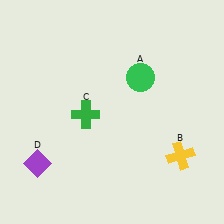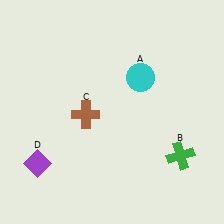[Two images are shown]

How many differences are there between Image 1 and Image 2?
There are 3 differences between the two images.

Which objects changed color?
A changed from green to cyan. B changed from yellow to green. C changed from green to brown.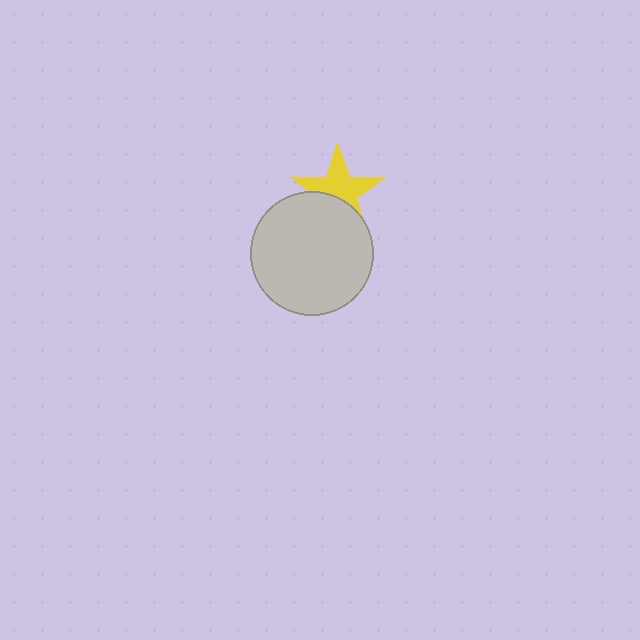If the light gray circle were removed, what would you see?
You would see the complete yellow star.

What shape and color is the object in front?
The object in front is a light gray circle.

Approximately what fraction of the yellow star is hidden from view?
Roughly 38% of the yellow star is hidden behind the light gray circle.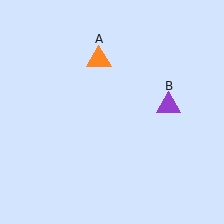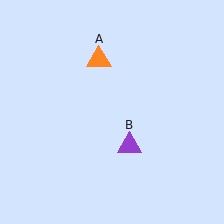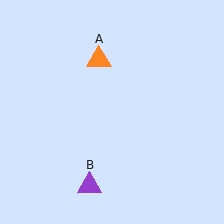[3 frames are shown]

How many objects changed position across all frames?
1 object changed position: purple triangle (object B).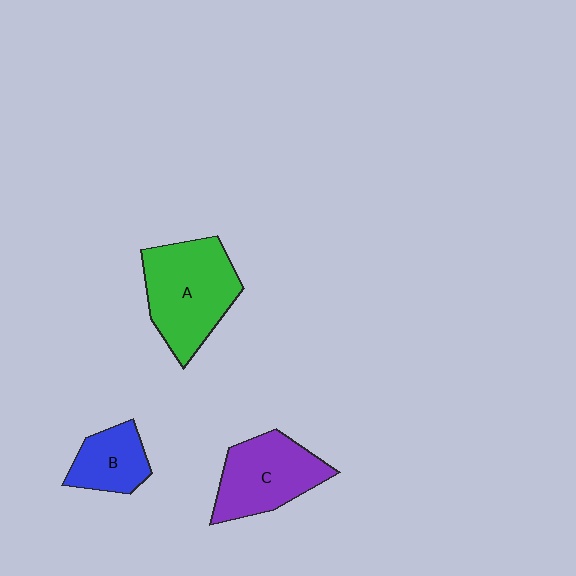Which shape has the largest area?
Shape A (green).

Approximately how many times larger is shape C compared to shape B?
Approximately 1.6 times.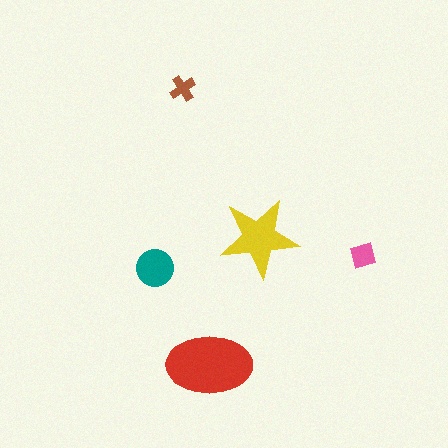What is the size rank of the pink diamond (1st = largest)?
4th.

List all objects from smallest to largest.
The brown cross, the pink diamond, the teal circle, the yellow star, the red ellipse.